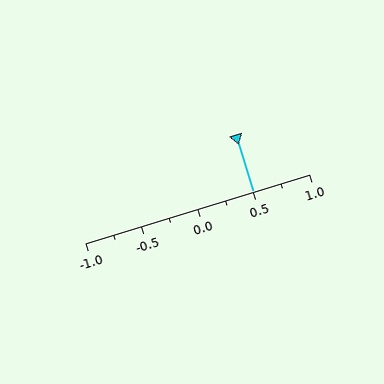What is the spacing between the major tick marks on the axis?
The major ticks are spaced 0.5 apart.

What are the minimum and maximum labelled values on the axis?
The axis runs from -1.0 to 1.0.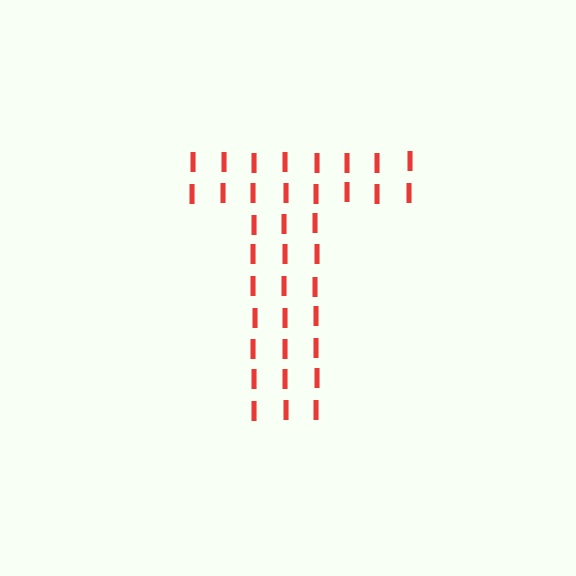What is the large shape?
The large shape is the letter T.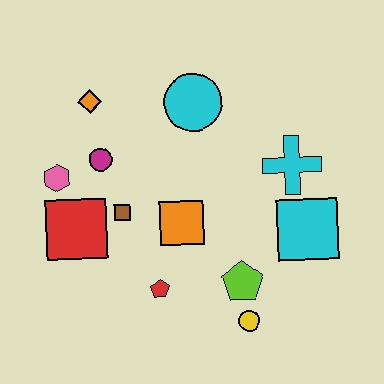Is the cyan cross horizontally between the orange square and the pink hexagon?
No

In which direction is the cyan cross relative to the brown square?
The cyan cross is to the right of the brown square.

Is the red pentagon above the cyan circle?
No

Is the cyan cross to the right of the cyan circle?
Yes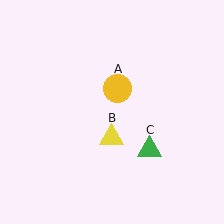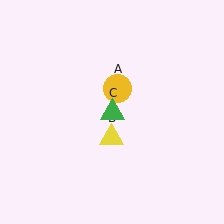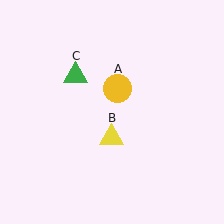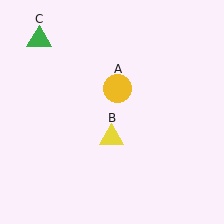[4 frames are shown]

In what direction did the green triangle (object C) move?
The green triangle (object C) moved up and to the left.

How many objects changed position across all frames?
1 object changed position: green triangle (object C).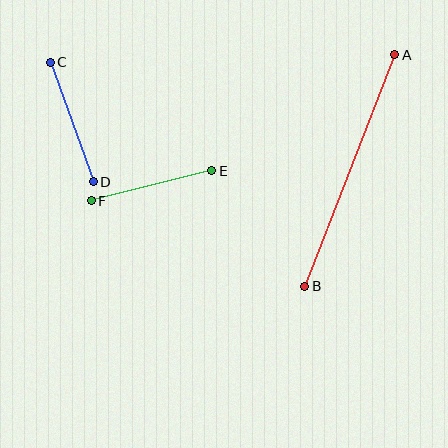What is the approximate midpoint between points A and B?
The midpoint is at approximately (350, 171) pixels.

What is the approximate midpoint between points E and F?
The midpoint is at approximately (151, 186) pixels.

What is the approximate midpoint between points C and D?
The midpoint is at approximately (72, 122) pixels.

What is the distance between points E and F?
The distance is approximately 124 pixels.